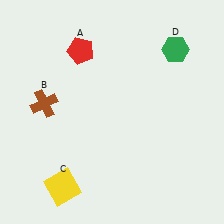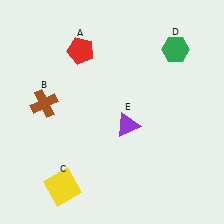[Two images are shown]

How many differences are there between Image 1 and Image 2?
There is 1 difference between the two images.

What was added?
A purple triangle (E) was added in Image 2.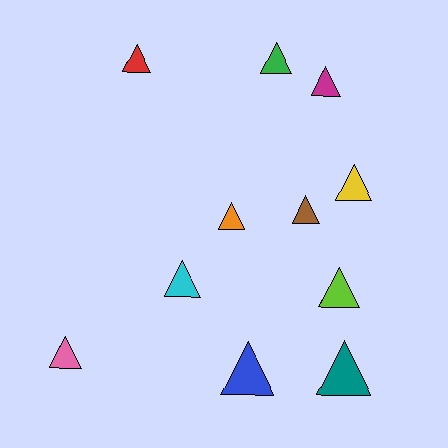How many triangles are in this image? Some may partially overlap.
There are 11 triangles.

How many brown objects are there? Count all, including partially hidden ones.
There is 1 brown object.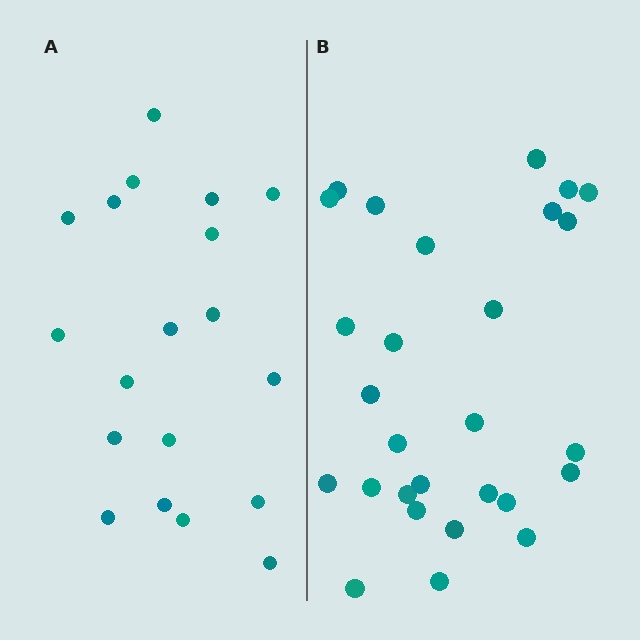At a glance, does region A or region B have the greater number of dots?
Region B (the right region) has more dots.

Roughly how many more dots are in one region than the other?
Region B has roughly 8 or so more dots than region A.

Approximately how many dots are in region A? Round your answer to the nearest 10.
About 20 dots. (The exact count is 19, which rounds to 20.)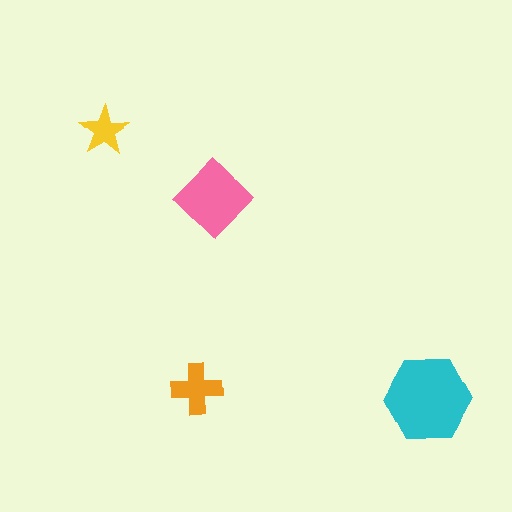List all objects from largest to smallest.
The cyan hexagon, the pink diamond, the orange cross, the yellow star.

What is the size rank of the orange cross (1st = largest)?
3rd.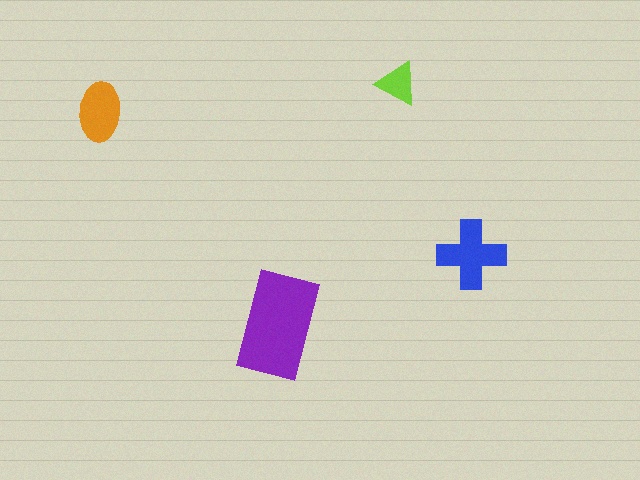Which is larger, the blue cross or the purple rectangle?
The purple rectangle.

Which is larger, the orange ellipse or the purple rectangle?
The purple rectangle.